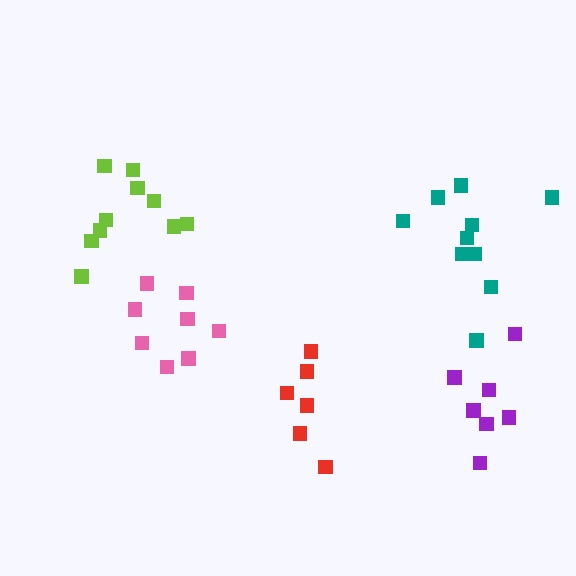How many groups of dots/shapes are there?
There are 5 groups.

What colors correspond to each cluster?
The clusters are colored: teal, pink, red, purple, lime.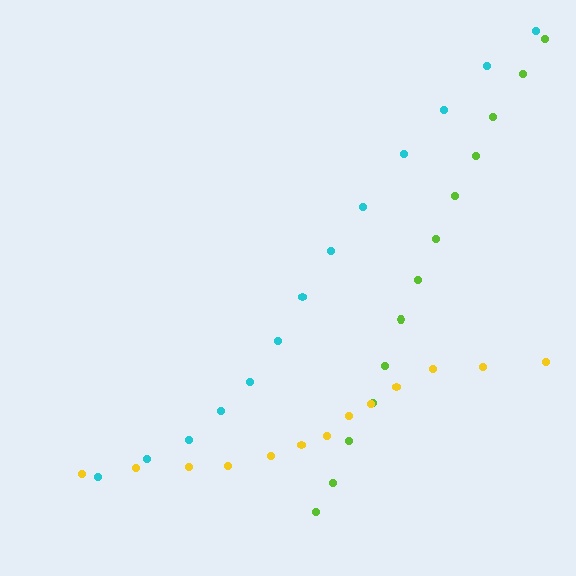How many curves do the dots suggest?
There are 3 distinct paths.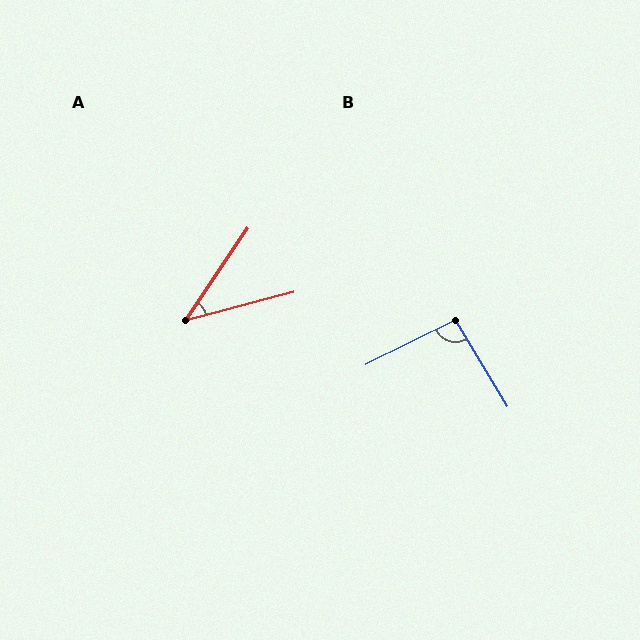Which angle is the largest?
B, at approximately 95 degrees.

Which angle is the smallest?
A, at approximately 41 degrees.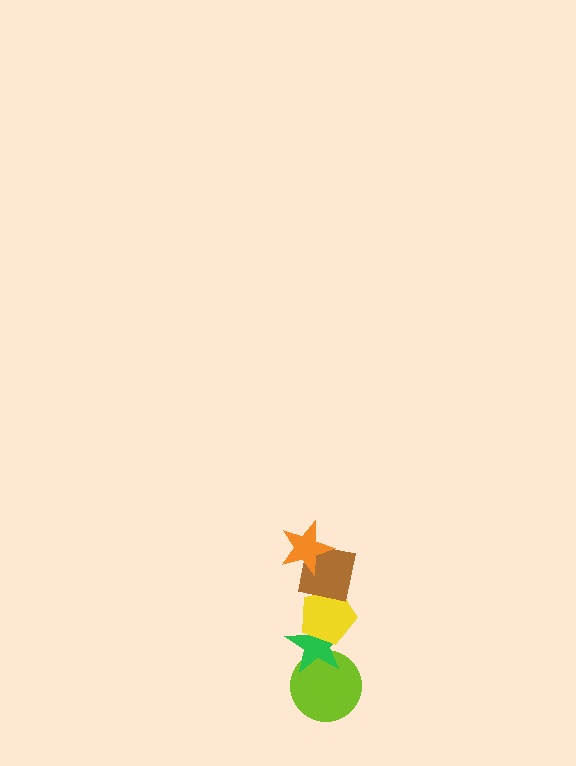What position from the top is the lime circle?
The lime circle is 5th from the top.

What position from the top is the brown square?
The brown square is 2nd from the top.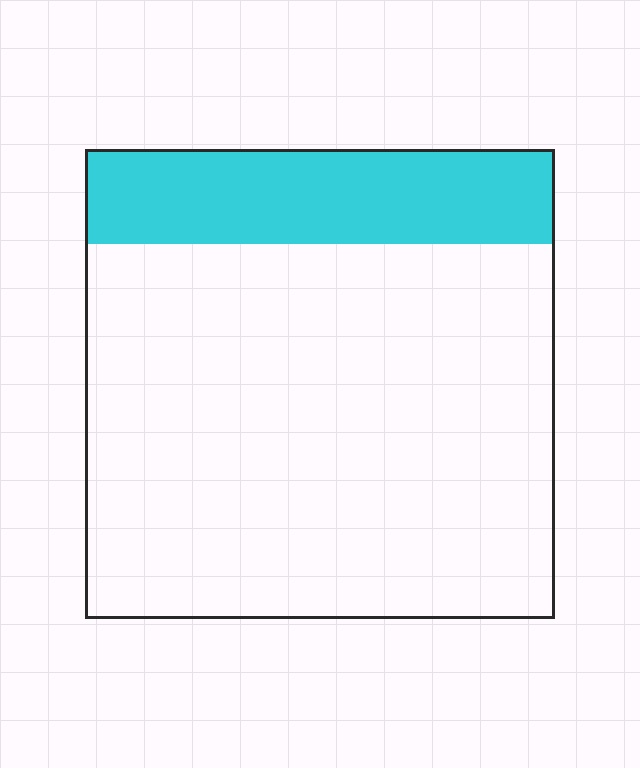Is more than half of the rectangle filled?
No.